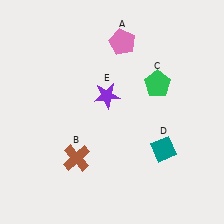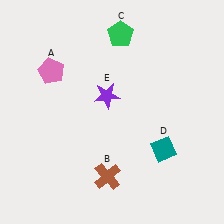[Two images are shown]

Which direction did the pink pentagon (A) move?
The pink pentagon (A) moved left.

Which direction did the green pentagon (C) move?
The green pentagon (C) moved up.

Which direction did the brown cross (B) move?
The brown cross (B) moved right.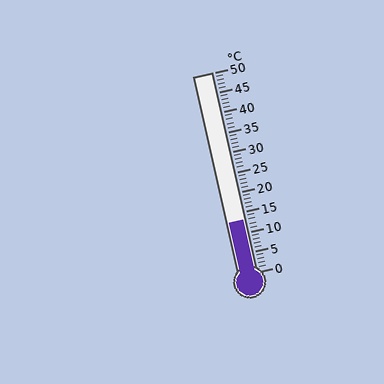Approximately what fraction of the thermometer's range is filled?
The thermometer is filled to approximately 25% of its range.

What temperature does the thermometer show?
The thermometer shows approximately 13°C.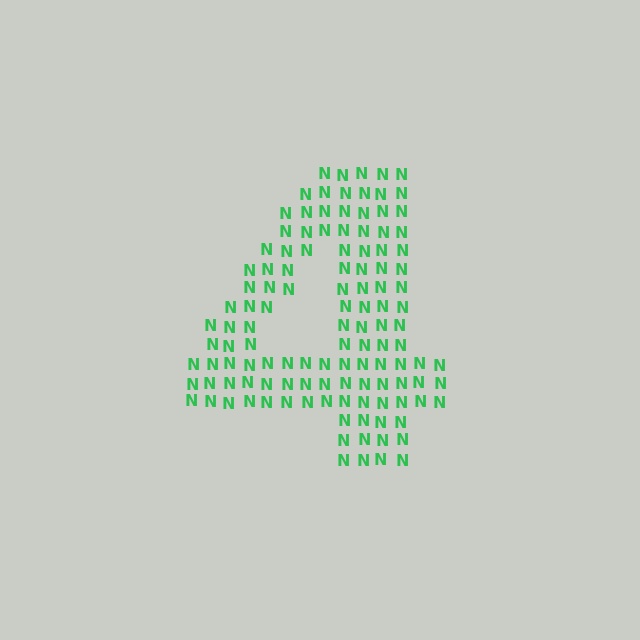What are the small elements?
The small elements are letter N's.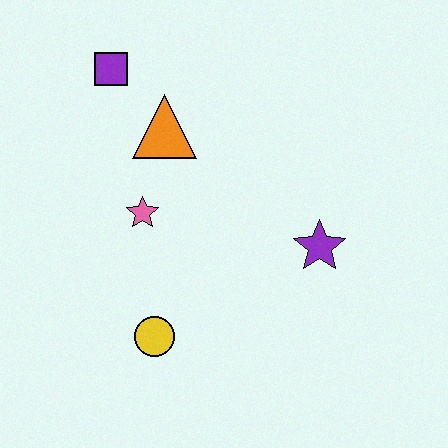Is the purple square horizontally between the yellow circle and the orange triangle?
No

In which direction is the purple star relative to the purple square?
The purple star is to the right of the purple square.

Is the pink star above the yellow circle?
Yes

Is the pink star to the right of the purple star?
No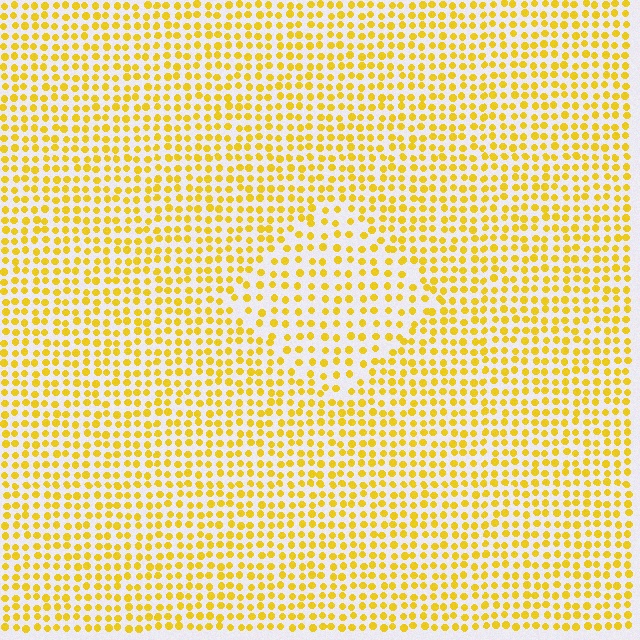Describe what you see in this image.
The image contains small yellow elements arranged at two different densities. A diamond-shaped region is visible where the elements are less densely packed than the surrounding area.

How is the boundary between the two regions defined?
The boundary is defined by a change in element density (approximately 1.6x ratio). All elements are the same color, size, and shape.